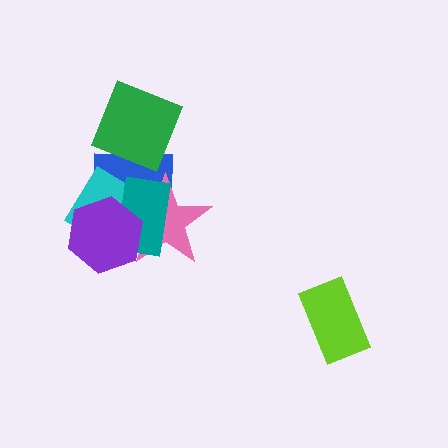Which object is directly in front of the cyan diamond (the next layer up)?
The pink star is directly in front of the cyan diamond.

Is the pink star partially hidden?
Yes, it is partially covered by another shape.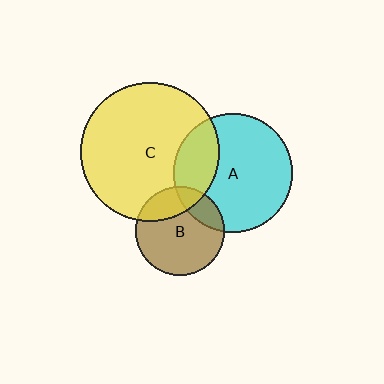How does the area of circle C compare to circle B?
Approximately 2.4 times.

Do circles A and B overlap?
Yes.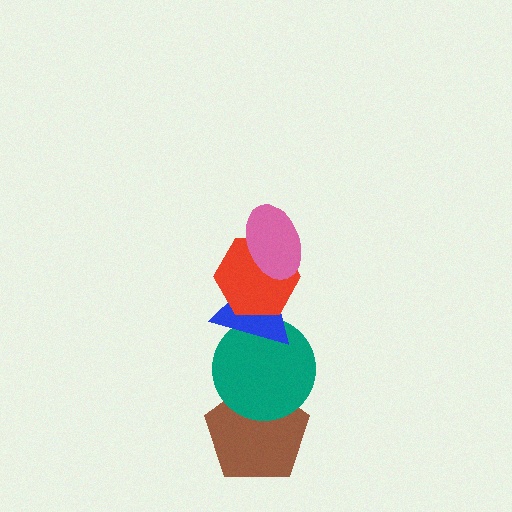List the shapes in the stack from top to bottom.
From top to bottom: the pink ellipse, the red hexagon, the blue triangle, the teal circle, the brown pentagon.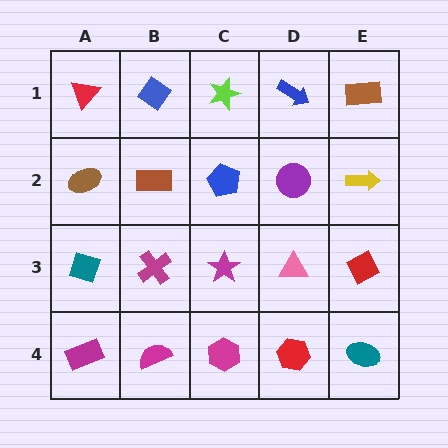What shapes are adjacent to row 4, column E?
A red diamond (row 3, column E), a red hexagon (row 4, column D).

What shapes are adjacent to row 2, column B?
A blue diamond (row 1, column B), a magenta cross (row 3, column B), a brown ellipse (row 2, column A), a blue pentagon (row 2, column C).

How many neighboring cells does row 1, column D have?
3.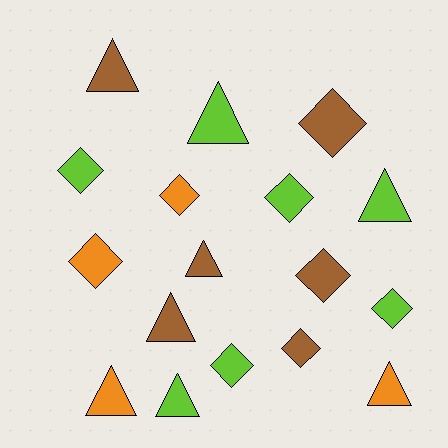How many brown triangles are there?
There are 3 brown triangles.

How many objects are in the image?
There are 17 objects.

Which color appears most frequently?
Lime, with 7 objects.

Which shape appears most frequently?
Diamond, with 9 objects.